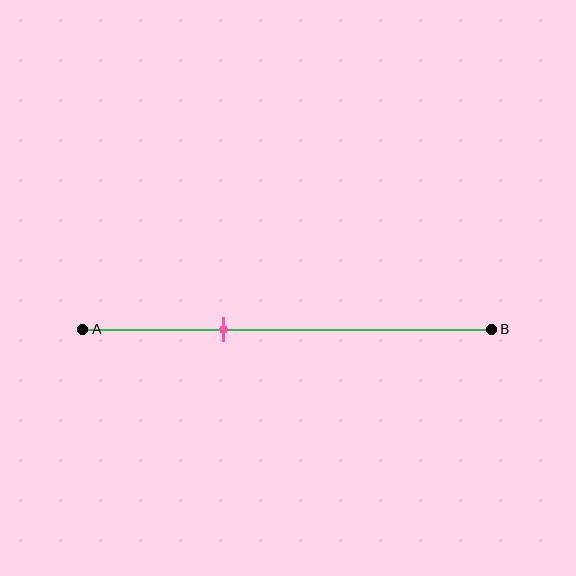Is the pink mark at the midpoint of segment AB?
No, the mark is at about 35% from A, not at the 50% midpoint.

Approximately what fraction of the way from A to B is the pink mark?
The pink mark is approximately 35% of the way from A to B.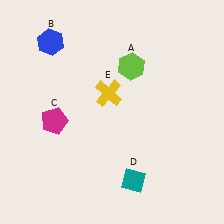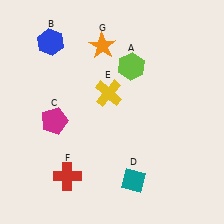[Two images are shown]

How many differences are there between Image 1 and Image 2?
There are 2 differences between the two images.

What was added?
A red cross (F), an orange star (G) were added in Image 2.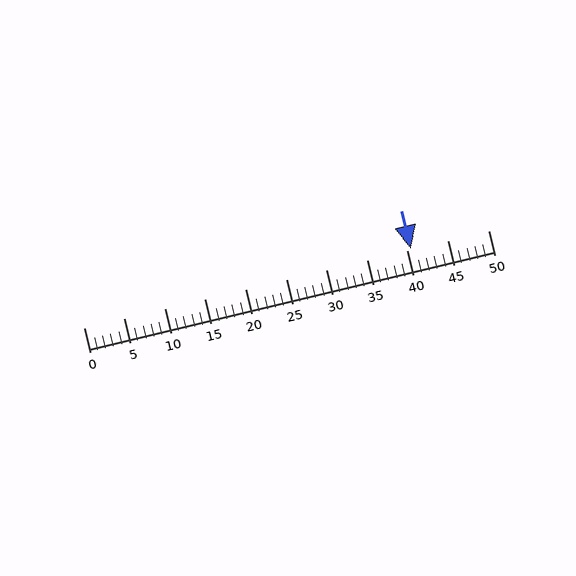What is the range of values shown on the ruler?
The ruler shows values from 0 to 50.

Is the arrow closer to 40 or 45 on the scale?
The arrow is closer to 40.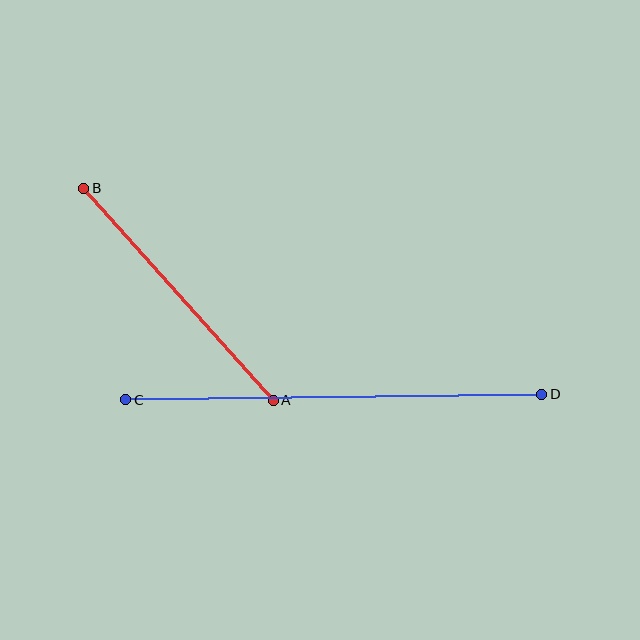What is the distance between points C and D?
The distance is approximately 416 pixels.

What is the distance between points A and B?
The distance is approximately 285 pixels.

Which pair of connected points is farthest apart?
Points C and D are farthest apart.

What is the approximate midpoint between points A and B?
The midpoint is at approximately (179, 294) pixels.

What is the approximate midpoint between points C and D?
The midpoint is at approximately (334, 397) pixels.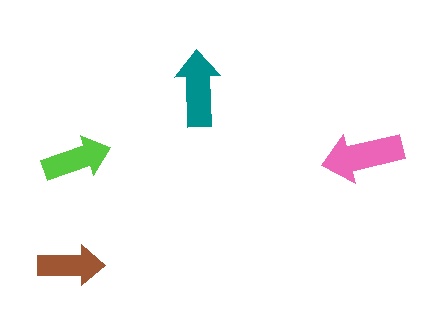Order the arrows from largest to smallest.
the pink one, the teal one, the lime one, the brown one.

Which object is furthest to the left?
The brown arrow is leftmost.